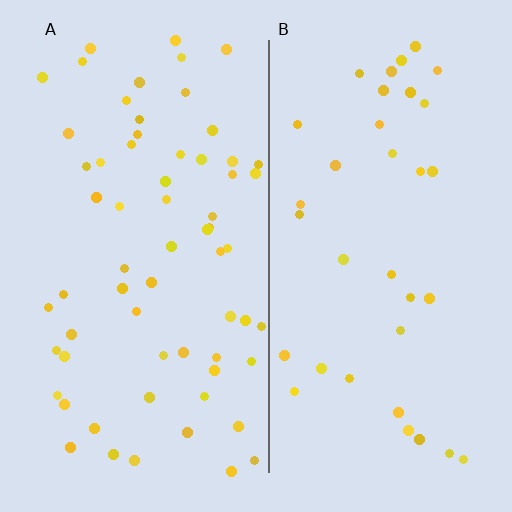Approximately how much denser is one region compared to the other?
Approximately 1.8× — region A over region B.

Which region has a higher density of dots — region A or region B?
A (the left).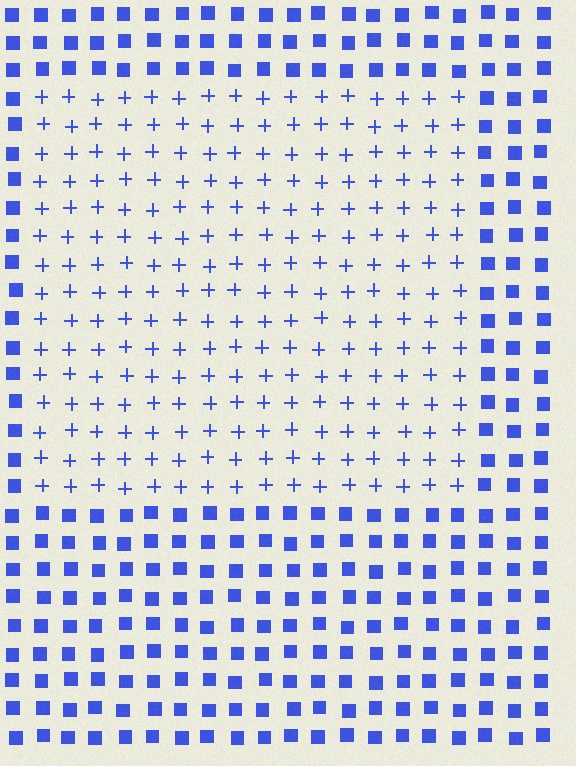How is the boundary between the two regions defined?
The boundary is defined by a change in element shape: plus signs inside vs. squares outside. All elements share the same color and spacing.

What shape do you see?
I see a rectangle.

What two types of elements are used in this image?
The image uses plus signs inside the rectangle region and squares outside it.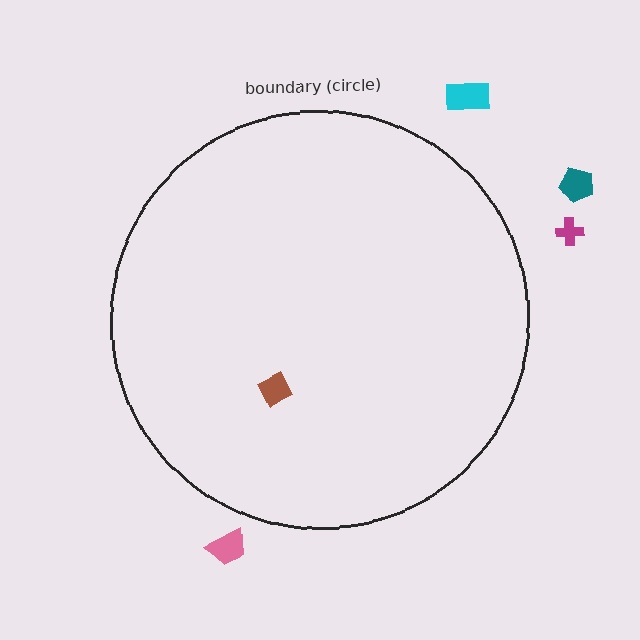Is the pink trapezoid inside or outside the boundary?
Outside.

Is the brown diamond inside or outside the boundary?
Inside.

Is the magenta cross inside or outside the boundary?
Outside.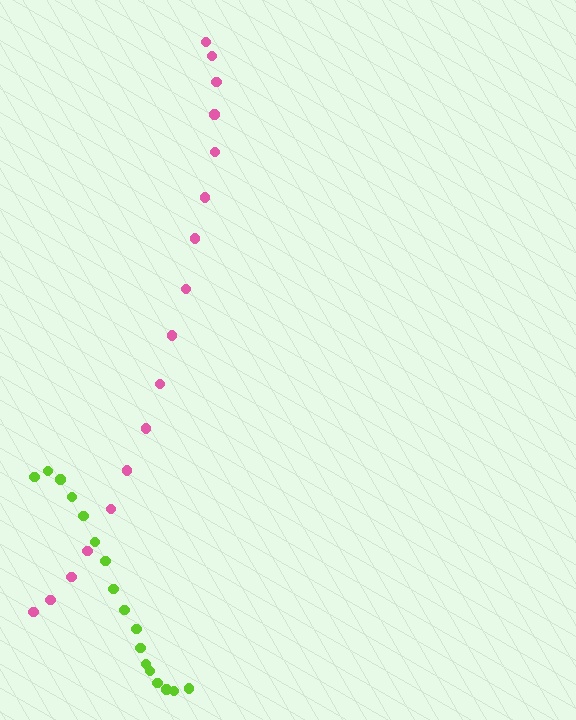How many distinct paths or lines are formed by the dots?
There are 2 distinct paths.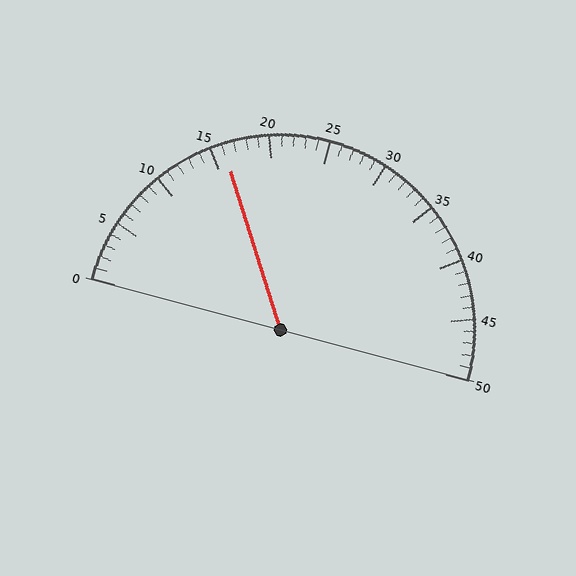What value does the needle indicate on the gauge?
The needle indicates approximately 16.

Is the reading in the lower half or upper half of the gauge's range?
The reading is in the lower half of the range (0 to 50).